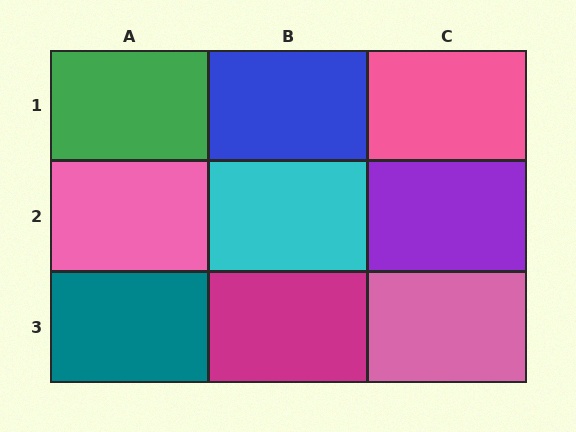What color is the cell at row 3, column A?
Teal.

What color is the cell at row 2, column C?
Purple.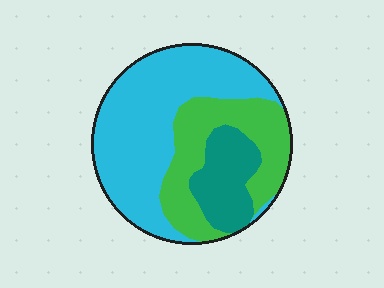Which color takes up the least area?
Teal, at roughly 15%.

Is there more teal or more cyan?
Cyan.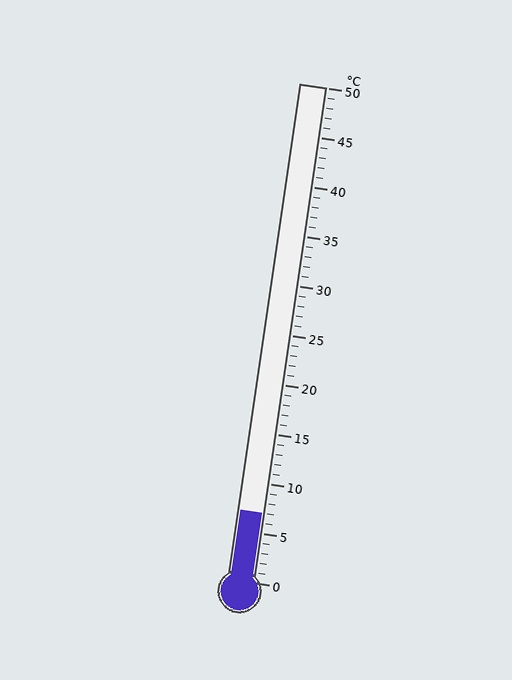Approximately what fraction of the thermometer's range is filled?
The thermometer is filled to approximately 15% of its range.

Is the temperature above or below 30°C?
The temperature is below 30°C.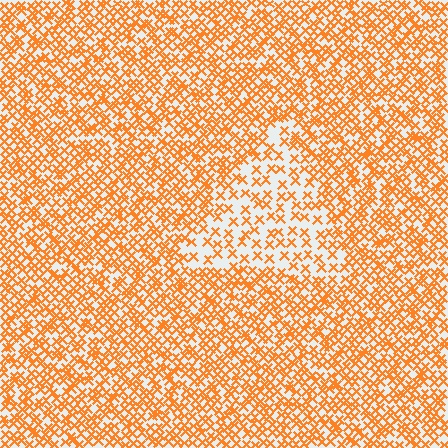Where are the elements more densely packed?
The elements are more densely packed outside the triangle boundary.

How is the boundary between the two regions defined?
The boundary is defined by a change in element density (approximately 2.1x ratio). All elements are the same color, size, and shape.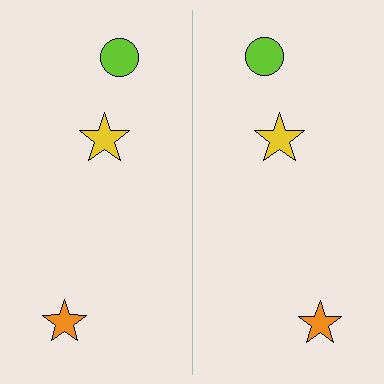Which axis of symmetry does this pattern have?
The pattern has a vertical axis of symmetry running through the center of the image.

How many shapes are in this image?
There are 6 shapes in this image.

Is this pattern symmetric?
Yes, this pattern has bilateral (reflection) symmetry.